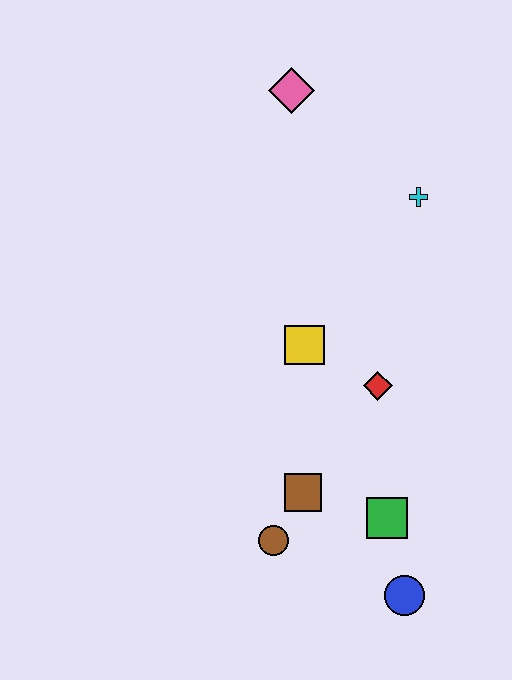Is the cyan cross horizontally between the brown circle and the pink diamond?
No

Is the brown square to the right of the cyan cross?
No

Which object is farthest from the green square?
The pink diamond is farthest from the green square.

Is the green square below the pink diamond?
Yes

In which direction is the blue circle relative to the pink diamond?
The blue circle is below the pink diamond.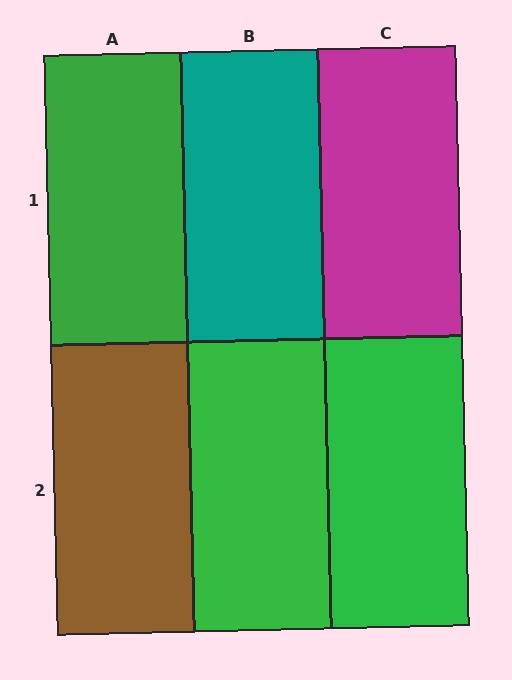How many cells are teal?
1 cell is teal.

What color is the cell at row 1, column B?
Teal.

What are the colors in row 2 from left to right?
Brown, green, green.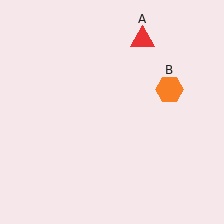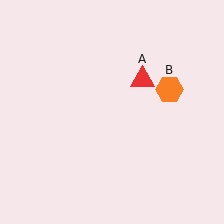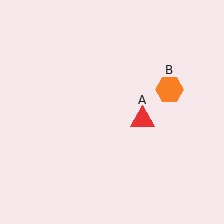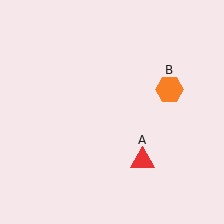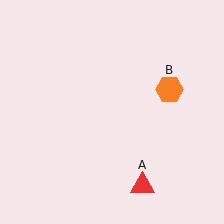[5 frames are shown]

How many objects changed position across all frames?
1 object changed position: red triangle (object A).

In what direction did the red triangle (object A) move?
The red triangle (object A) moved down.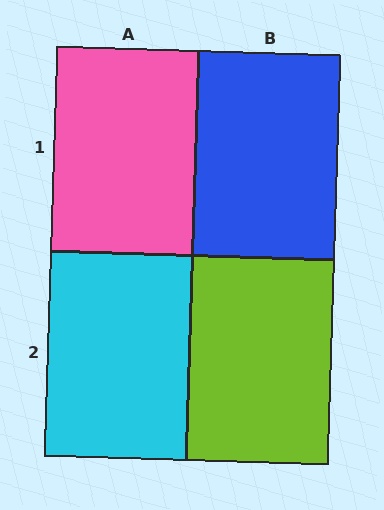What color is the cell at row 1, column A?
Pink.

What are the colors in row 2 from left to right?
Cyan, lime.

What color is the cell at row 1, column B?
Blue.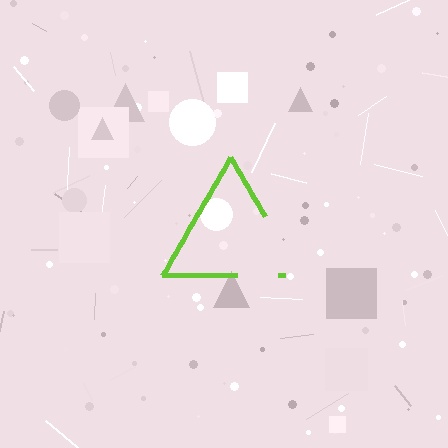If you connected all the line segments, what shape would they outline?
They would outline a triangle.